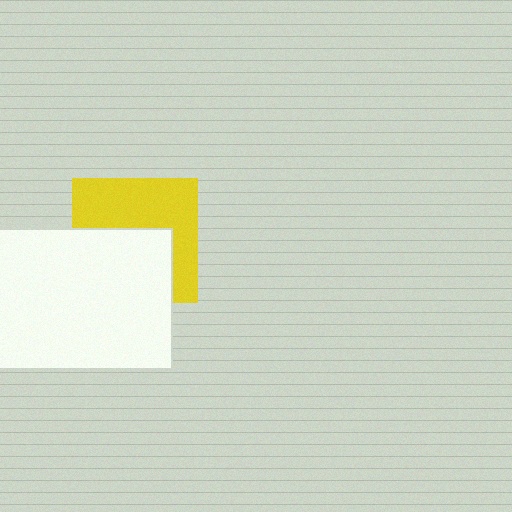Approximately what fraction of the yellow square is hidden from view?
Roughly 49% of the yellow square is hidden behind the white rectangle.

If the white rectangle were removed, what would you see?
You would see the complete yellow square.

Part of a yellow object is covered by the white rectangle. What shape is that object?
It is a square.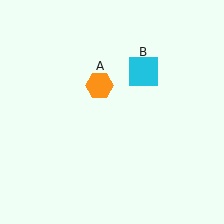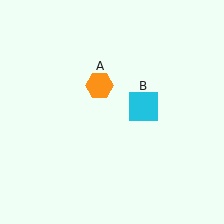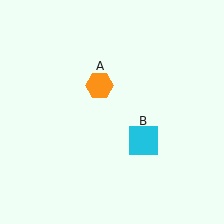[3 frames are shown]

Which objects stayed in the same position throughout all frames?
Orange hexagon (object A) remained stationary.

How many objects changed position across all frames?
1 object changed position: cyan square (object B).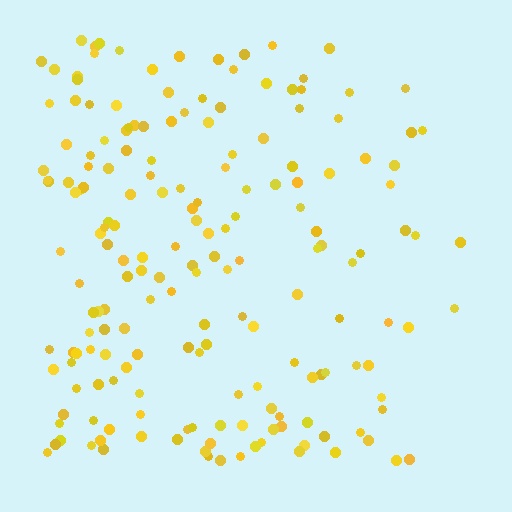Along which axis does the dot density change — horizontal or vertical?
Horizontal.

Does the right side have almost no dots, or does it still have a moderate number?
Still a moderate number, just noticeably fewer than the left.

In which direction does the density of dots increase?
From right to left, with the left side densest.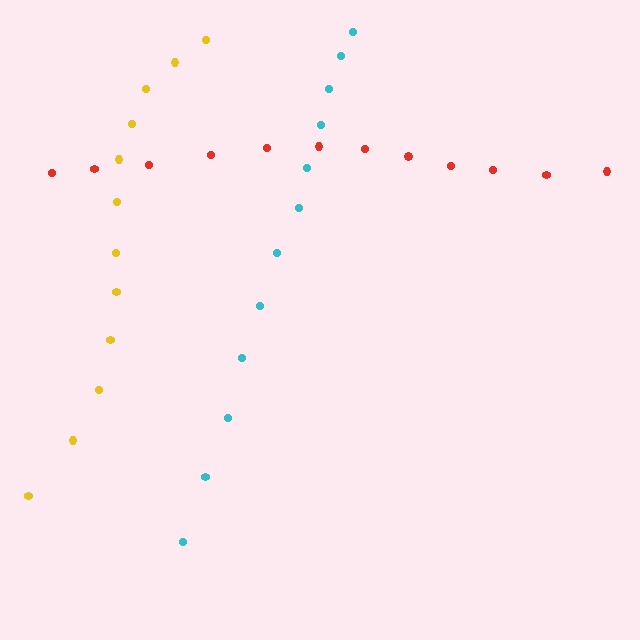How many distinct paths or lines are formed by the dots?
There are 3 distinct paths.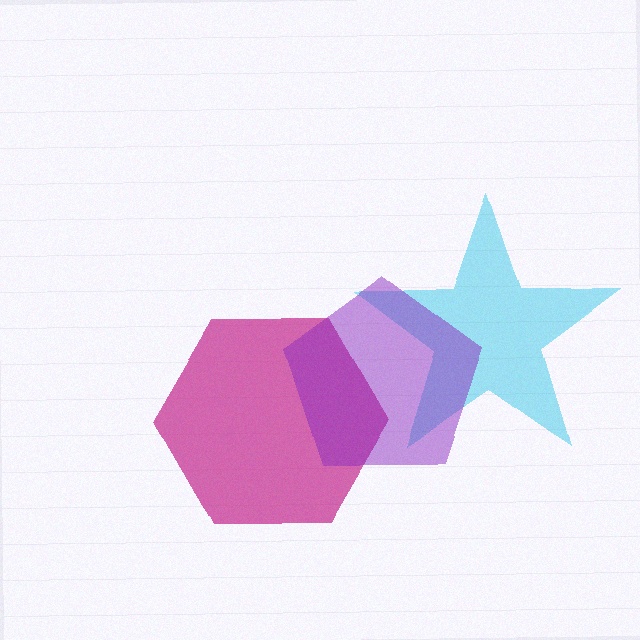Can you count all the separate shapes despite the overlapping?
Yes, there are 3 separate shapes.